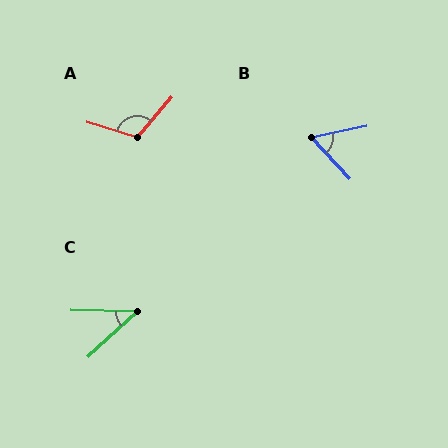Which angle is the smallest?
C, at approximately 44 degrees.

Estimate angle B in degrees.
Approximately 59 degrees.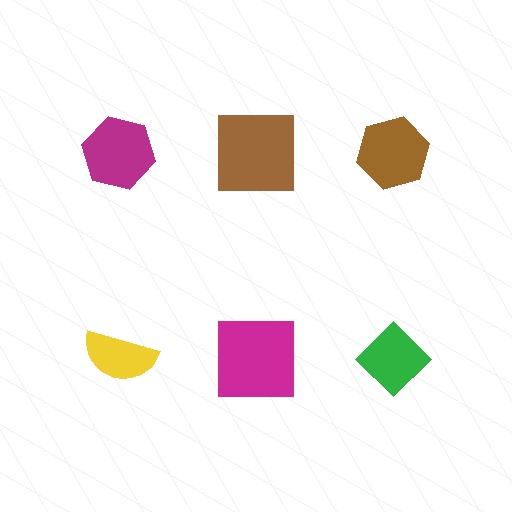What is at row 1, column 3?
A brown hexagon.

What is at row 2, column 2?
A magenta square.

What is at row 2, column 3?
A green diamond.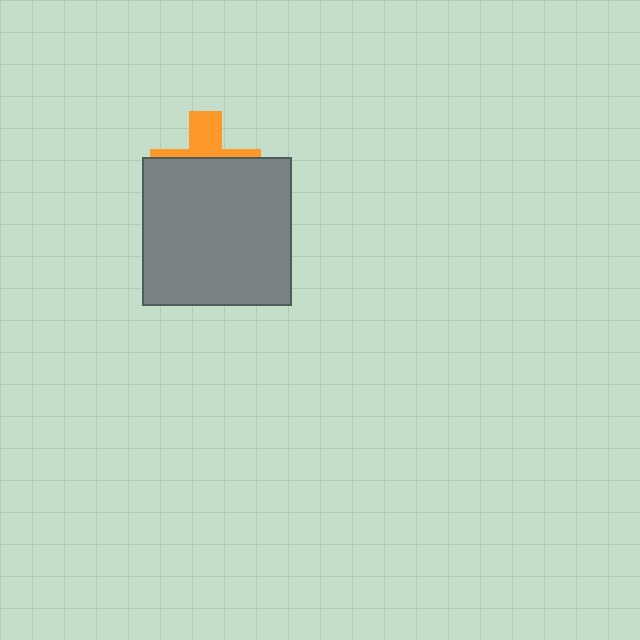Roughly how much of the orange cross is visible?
A small part of it is visible (roughly 34%).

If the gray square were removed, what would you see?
You would see the complete orange cross.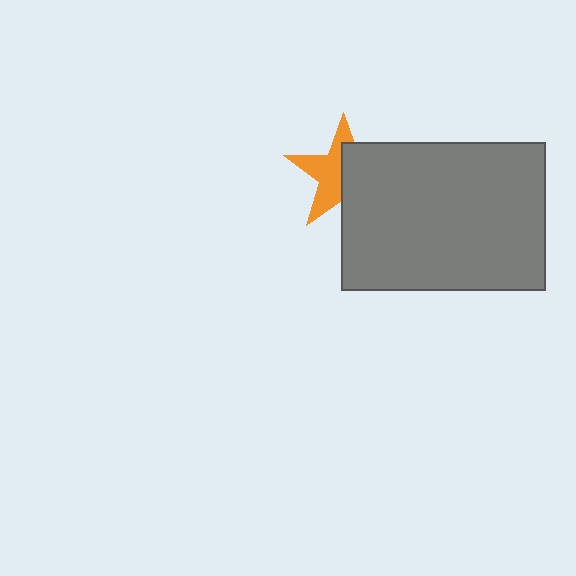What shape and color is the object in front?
The object in front is a gray rectangle.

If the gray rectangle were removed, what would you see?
You would see the complete orange star.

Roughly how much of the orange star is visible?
About half of it is visible (roughly 51%).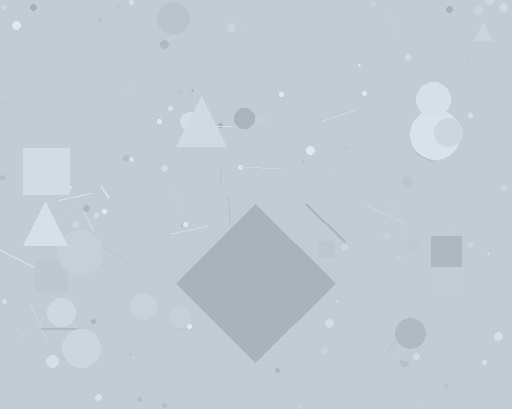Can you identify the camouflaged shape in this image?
The camouflaged shape is a diamond.